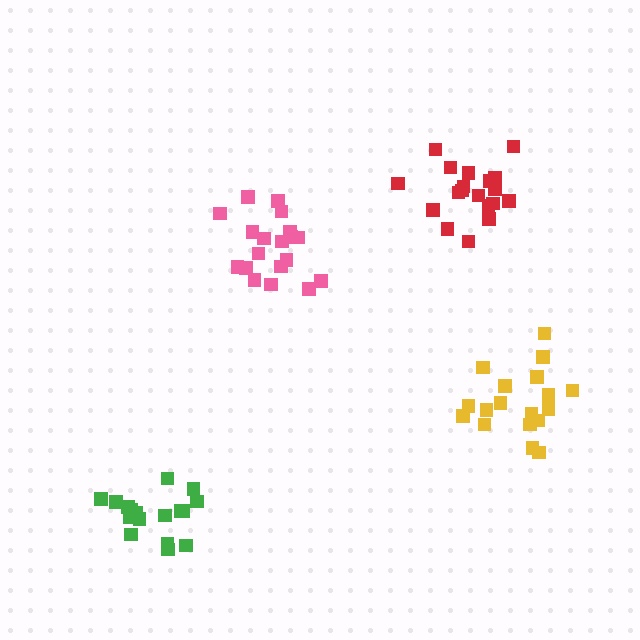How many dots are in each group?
Group 1: 18 dots, Group 2: 18 dots, Group 3: 20 dots, Group 4: 19 dots (75 total).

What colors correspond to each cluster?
The clusters are colored: green, yellow, pink, red.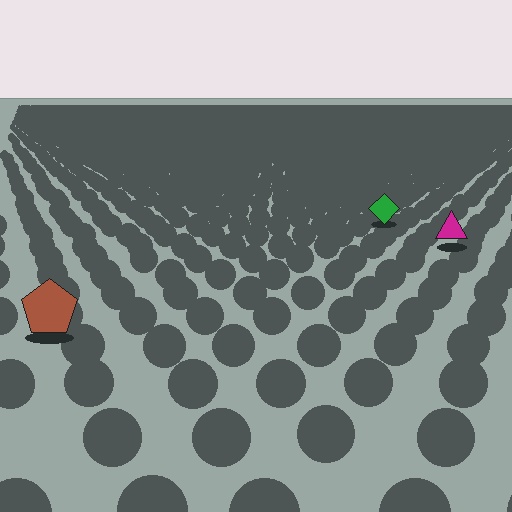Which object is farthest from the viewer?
The green diamond is farthest from the viewer. It appears smaller and the ground texture around it is denser.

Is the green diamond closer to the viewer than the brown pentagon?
No. The brown pentagon is closer — you can tell from the texture gradient: the ground texture is coarser near it.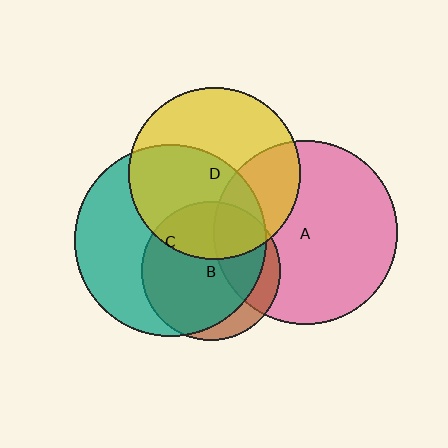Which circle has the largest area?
Circle C (teal).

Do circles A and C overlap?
Yes.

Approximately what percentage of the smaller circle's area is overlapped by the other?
Approximately 20%.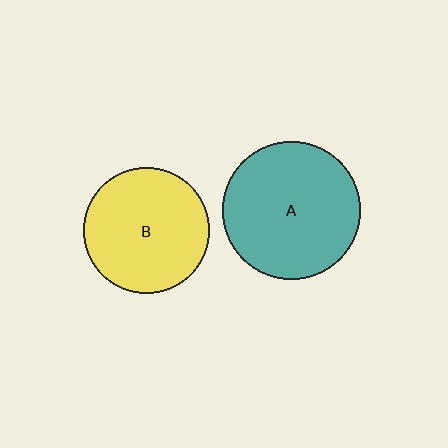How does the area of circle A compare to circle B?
Approximately 1.2 times.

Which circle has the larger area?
Circle A (teal).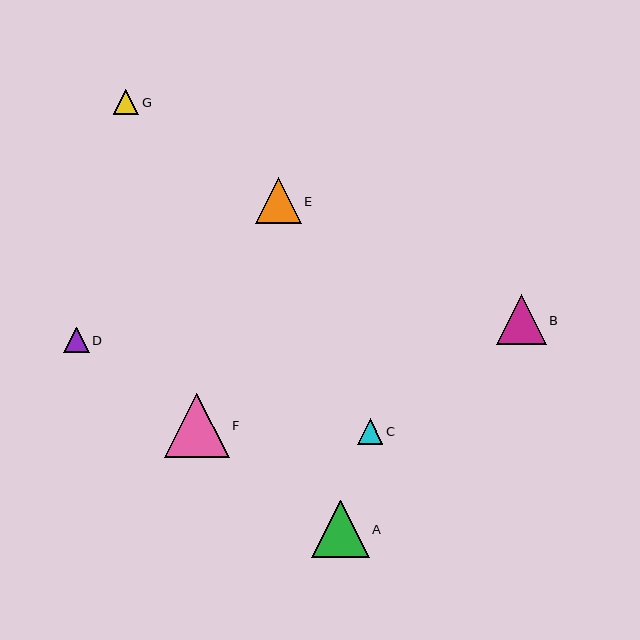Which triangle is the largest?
Triangle F is the largest with a size of approximately 64 pixels.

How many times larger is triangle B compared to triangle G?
Triangle B is approximately 2.0 times the size of triangle G.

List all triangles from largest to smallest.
From largest to smallest: F, A, B, E, C, G, D.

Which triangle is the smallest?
Triangle D is the smallest with a size of approximately 25 pixels.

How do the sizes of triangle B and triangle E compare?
Triangle B and triangle E are approximately the same size.